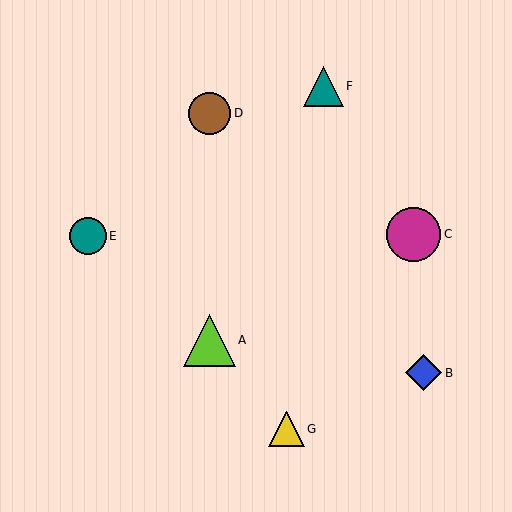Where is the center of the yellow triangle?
The center of the yellow triangle is at (287, 429).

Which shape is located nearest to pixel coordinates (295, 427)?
The yellow triangle (labeled G) at (287, 429) is nearest to that location.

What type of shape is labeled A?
Shape A is a lime triangle.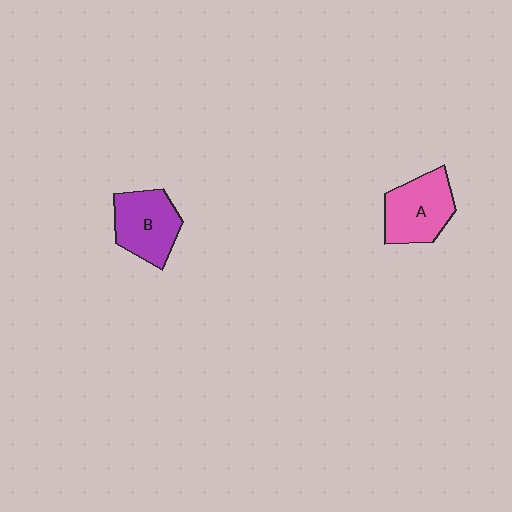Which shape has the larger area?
Shape A (pink).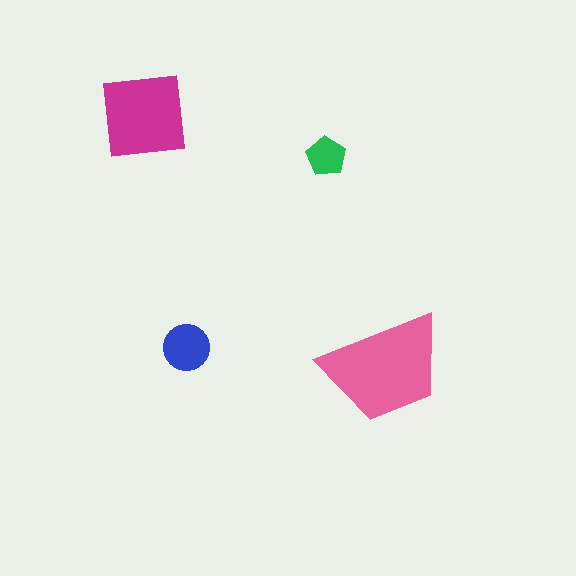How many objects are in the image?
There are 4 objects in the image.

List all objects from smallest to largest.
The green pentagon, the blue circle, the magenta square, the pink trapezoid.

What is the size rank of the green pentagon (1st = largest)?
4th.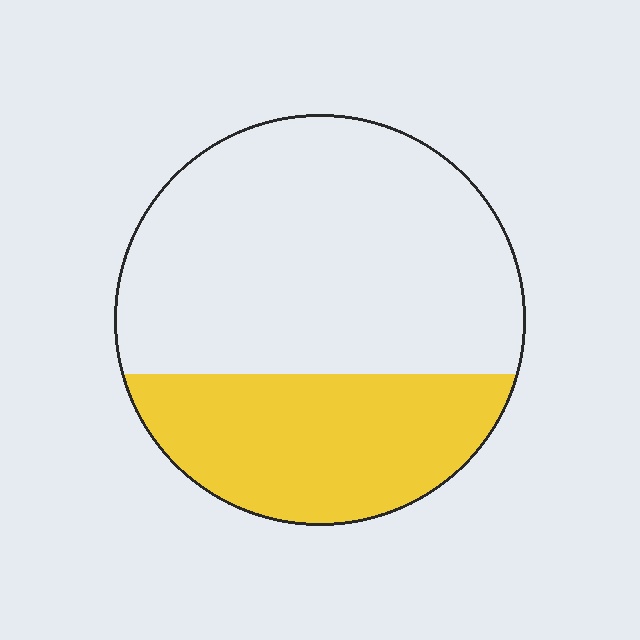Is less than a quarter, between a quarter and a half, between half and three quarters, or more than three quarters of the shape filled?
Between a quarter and a half.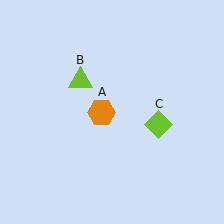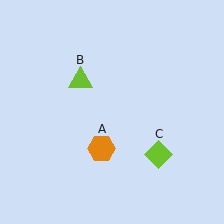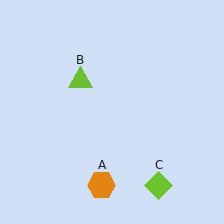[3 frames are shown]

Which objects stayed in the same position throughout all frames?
Lime triangle (object B) remained stationary.